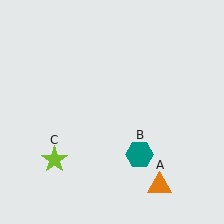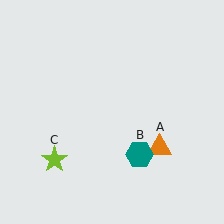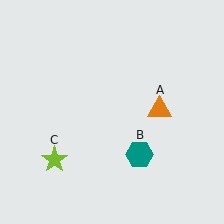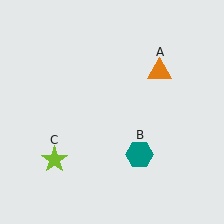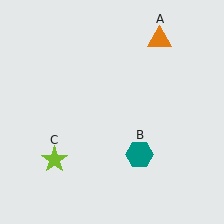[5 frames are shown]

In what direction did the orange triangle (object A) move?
The orange triangle (object A) moved up.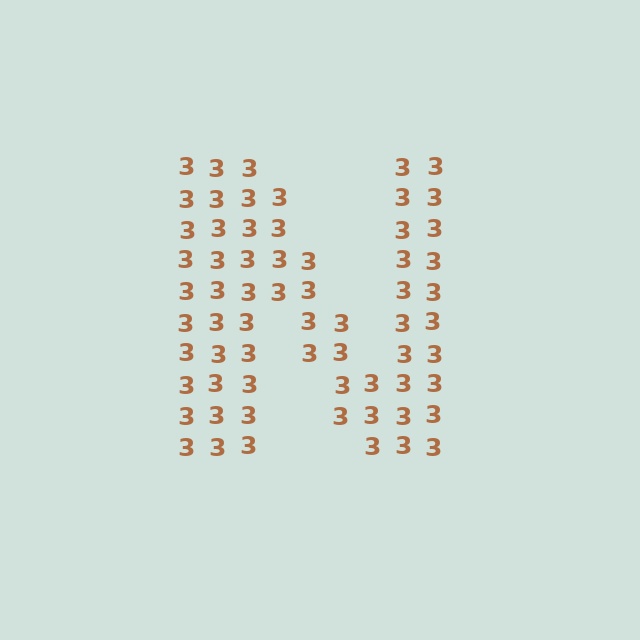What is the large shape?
The large shape is the letter N.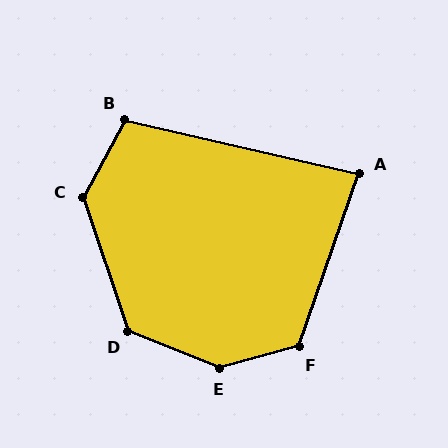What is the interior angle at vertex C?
Approximately 133 degrees (obtuse).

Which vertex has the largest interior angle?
E, at approximately 143 degrees.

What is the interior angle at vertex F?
Approximately 124 degrees (obtuse).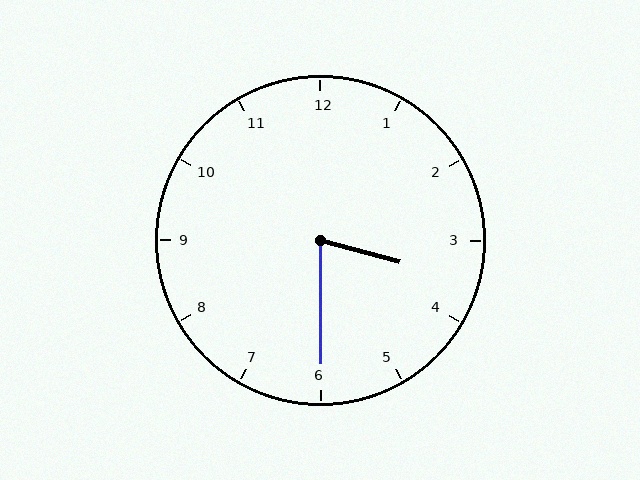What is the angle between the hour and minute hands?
Approximately 75 degrees.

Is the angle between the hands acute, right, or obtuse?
It is acute.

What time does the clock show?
3:30.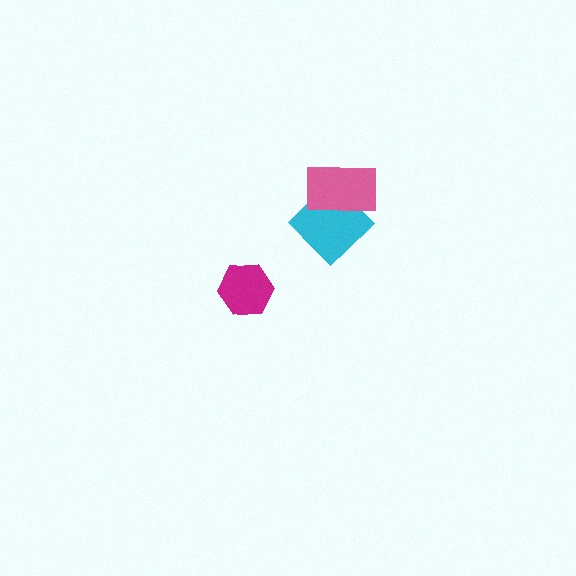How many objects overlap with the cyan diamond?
1 object overlaps with the cyan diamond.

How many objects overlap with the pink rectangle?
1 object overlaps with the pink rectangle.